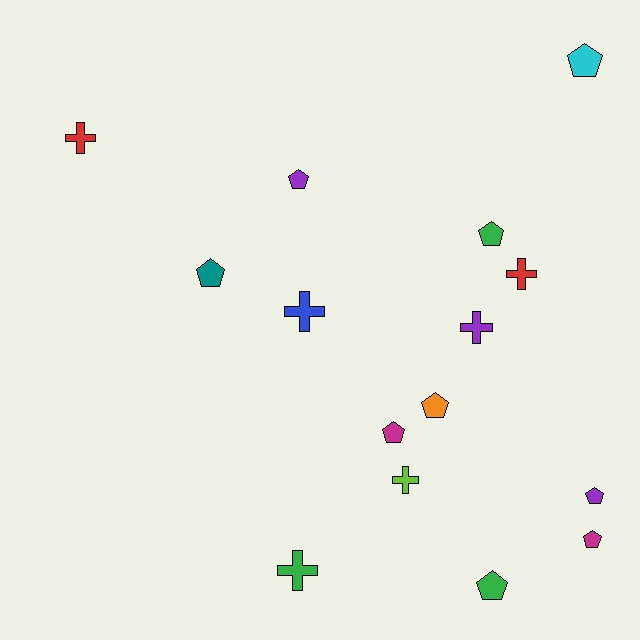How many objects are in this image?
There are 15 objects.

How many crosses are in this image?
There are 6 crosses.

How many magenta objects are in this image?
There are 2 magenta objects.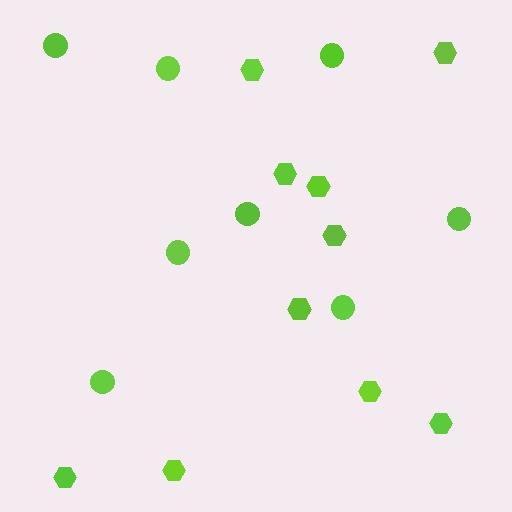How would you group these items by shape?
There are 2 groups: one group of hexagons (10) and one group of circles (8).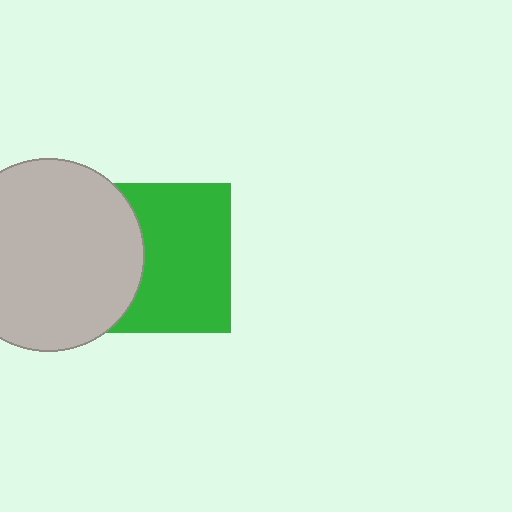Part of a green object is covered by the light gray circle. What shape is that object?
It is a square.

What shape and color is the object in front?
The object in front is a light gray circle.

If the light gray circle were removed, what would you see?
You would see the complete green square.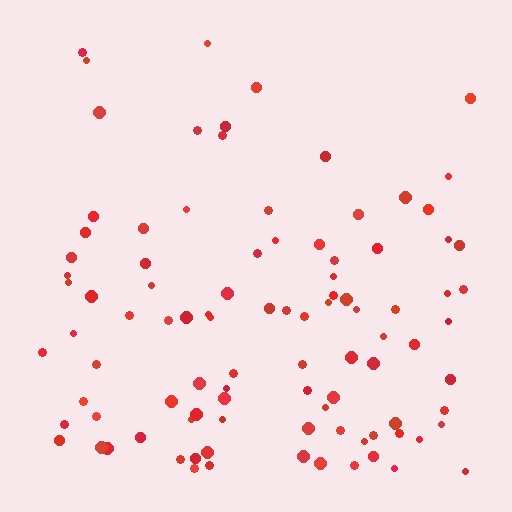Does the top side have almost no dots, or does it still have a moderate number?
Still a moderate number, just noticeably fewer than the bottom.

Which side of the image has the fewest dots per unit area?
The top.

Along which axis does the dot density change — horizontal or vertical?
Vertical.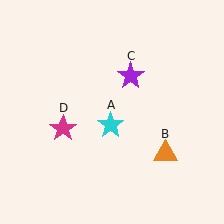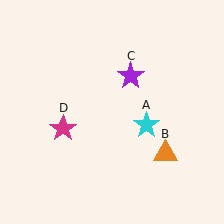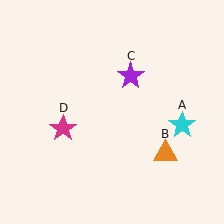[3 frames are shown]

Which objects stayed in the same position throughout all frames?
Orange triangle (object B) and purple star (object C) and magenta star (object D) remained stationary.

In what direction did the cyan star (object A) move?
The cyan star (object A) moved right.